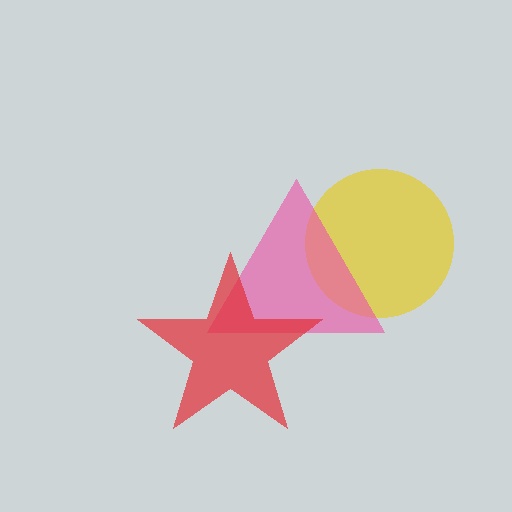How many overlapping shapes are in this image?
There are 3 overlapping shapes in the image.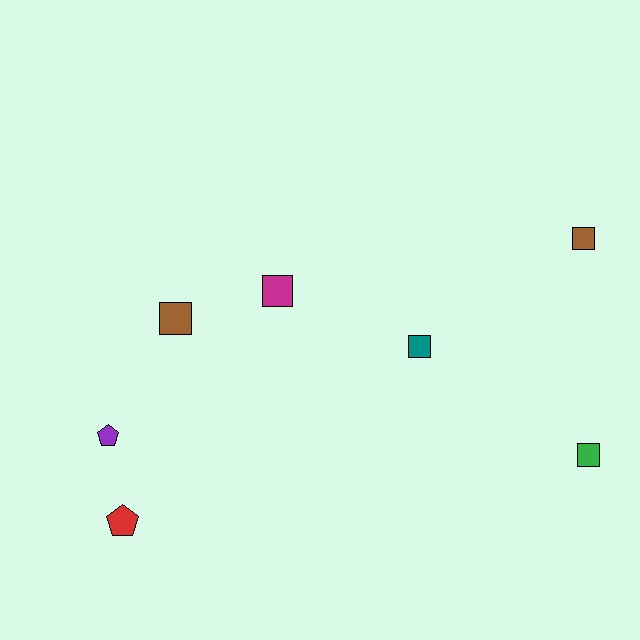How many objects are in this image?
There are 7 objects.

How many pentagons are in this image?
There are 2 pentagons.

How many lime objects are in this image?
There are no lime objects.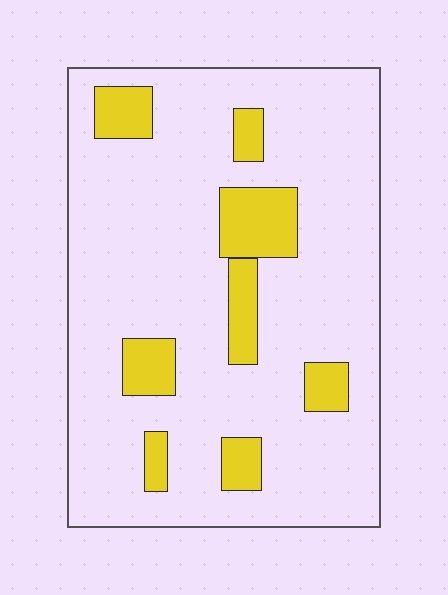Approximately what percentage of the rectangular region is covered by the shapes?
Approximately 15%.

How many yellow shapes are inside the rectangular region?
8.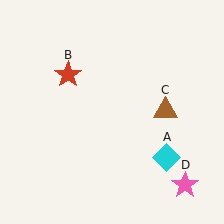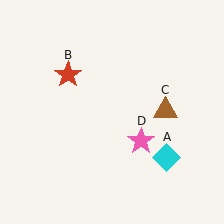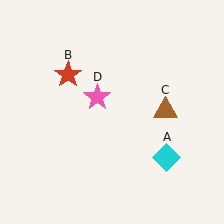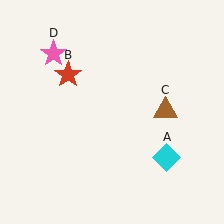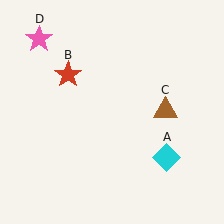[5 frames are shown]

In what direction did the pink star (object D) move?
The pink star (object D) moved up and to the left.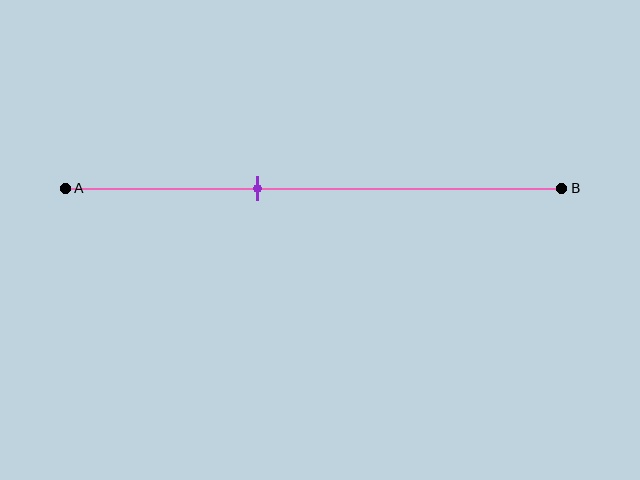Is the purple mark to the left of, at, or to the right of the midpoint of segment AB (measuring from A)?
The purple mark is to the left of the midpoint of segment AB.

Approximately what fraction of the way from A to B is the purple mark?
The purple mark is approximately 40% of the way from A to B.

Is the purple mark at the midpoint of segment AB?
No, the mark is at about 40% from A, not at the 50% midpoint.